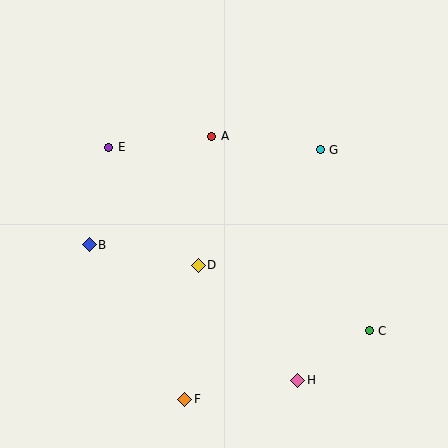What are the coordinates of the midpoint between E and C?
The midpoint between E and C is at (239, 239).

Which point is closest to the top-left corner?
Point E is closest to the top-left corner.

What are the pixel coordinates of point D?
Point D is at (198, 265).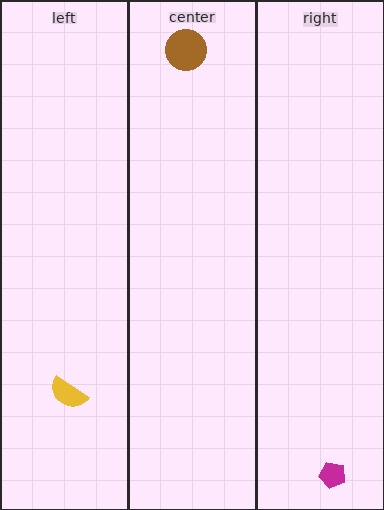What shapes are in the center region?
The brown circle.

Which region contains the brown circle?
The center region.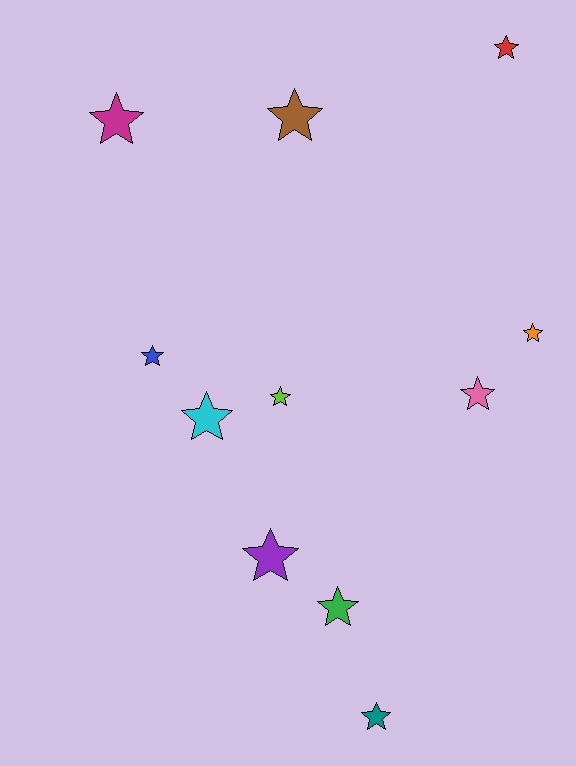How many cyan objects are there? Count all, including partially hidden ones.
There is 1 cyan object.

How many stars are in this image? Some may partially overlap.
There are 11 stars.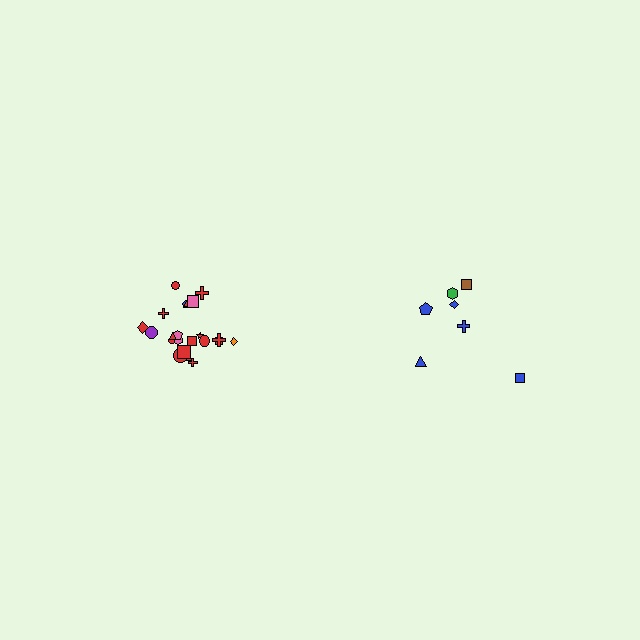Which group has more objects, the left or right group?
The left group.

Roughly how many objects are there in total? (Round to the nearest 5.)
Roughly 30 objects in total.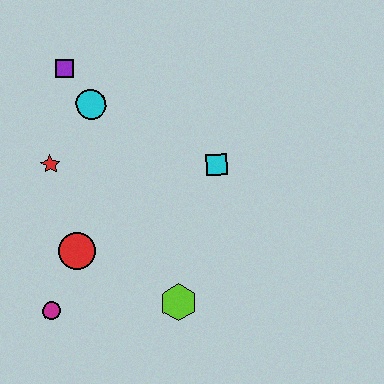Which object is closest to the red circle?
The magenta circle is closest to the red circle.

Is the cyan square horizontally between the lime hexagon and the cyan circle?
No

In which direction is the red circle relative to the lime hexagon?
The red circle is to the left of the lime hexagon.